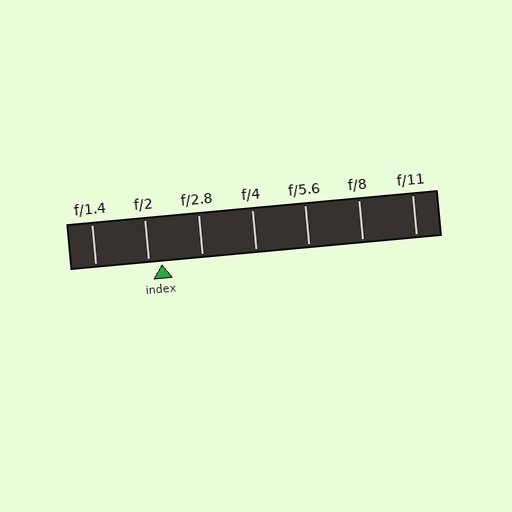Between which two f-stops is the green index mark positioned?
The index mark is between f/2 and f/2.8.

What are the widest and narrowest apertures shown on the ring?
The widest aperture shown is f/1.4 and the narrowest is f/11.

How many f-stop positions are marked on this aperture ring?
There are 7 f-stop positions marked.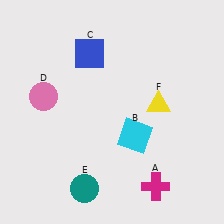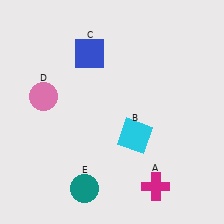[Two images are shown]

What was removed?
The yellow triangle (F) was removed in Image 2.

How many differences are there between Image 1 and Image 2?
There is 1 difference between the two images.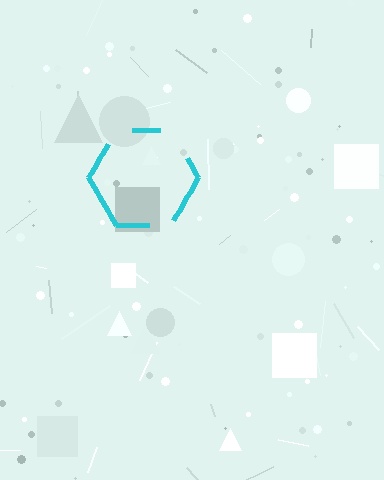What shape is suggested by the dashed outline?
The dashed outline suggests a hexagon.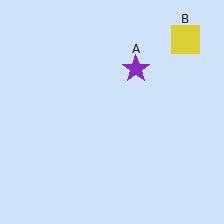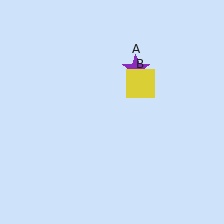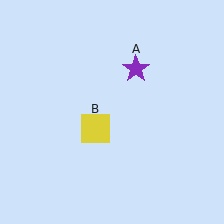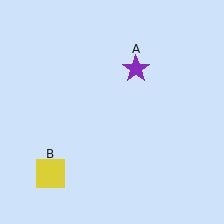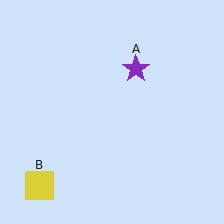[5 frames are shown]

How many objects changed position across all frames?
1 object changed position: yellow square (object B).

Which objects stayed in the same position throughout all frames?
Purple star (object A) remained stationary.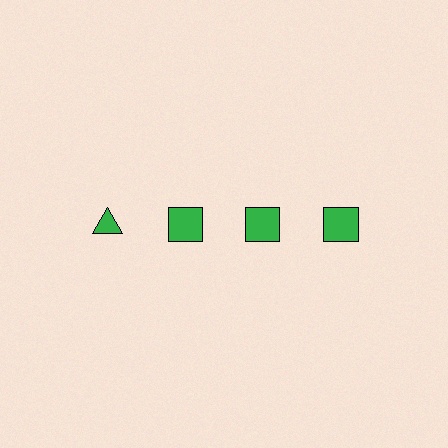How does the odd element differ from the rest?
It has a different shape: triangle instead of square.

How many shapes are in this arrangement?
There are 4 shapes arranged in a grid pattern.